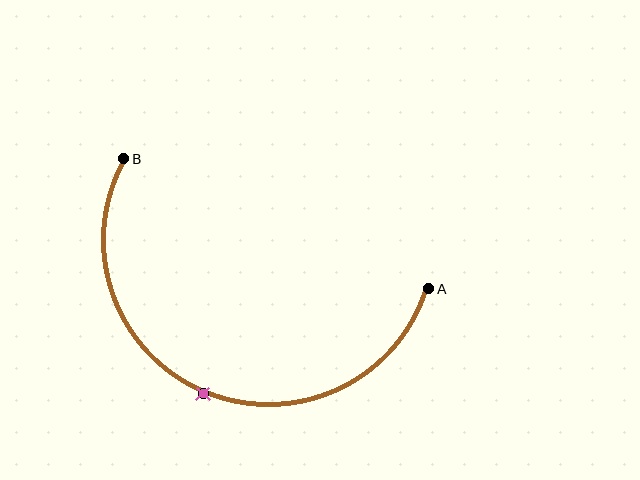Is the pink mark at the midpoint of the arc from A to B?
Yes. The pink mark lies on the arc at equal arc-length from both A and B — it is the arc midpoint.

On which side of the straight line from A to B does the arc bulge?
The arc bulges below the straight line connecting A and B.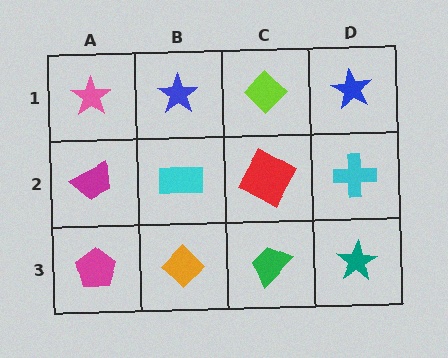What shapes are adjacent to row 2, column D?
A blue star (row 1, column D), a teal star (row 3, column D), a red square (row 2, column C).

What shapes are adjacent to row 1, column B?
A cyan rectangle (row 2, column B), a pink star (row 1, column A), a lime diamond (row 1, column C).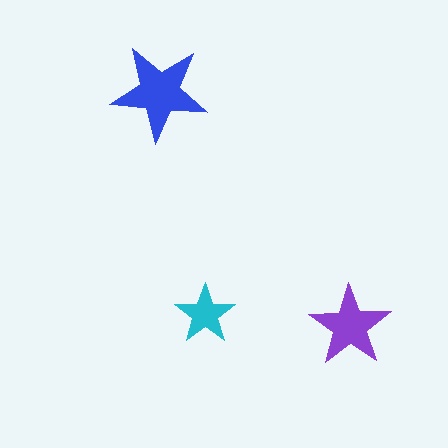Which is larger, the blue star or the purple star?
The blue one.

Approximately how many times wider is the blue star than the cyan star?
About 1.5 times wider.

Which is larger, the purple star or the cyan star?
The purple one.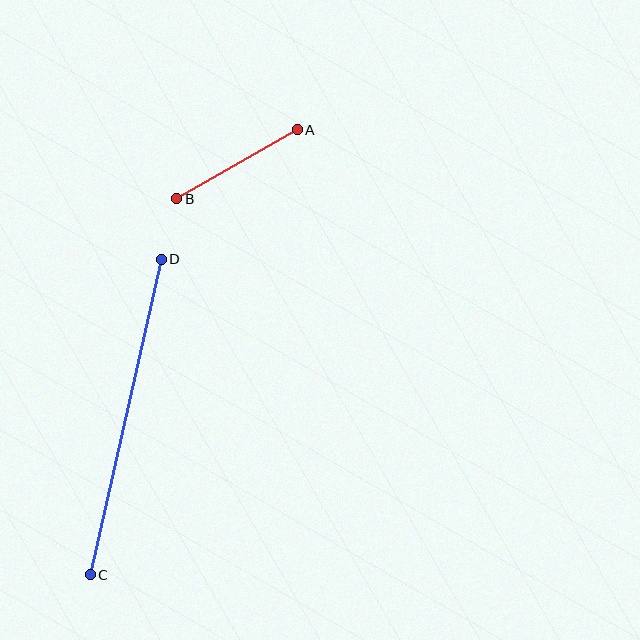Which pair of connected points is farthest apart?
Points C and D are farthest apart.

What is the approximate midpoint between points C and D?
The midpoint is at approximately (126, 417) pixels.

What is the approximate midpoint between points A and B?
The midpoint is at approximately (237, 164) pixels.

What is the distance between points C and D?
The distance is approximately 324 pixels.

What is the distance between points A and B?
The distance is approximately 139 pixels.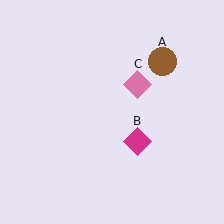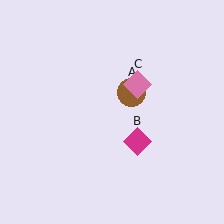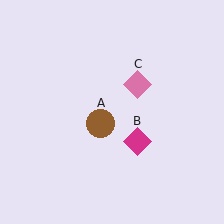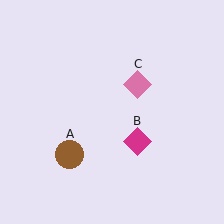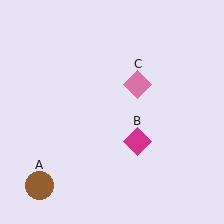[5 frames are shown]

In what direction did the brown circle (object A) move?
The brown circle (object A) moved down and to the left.